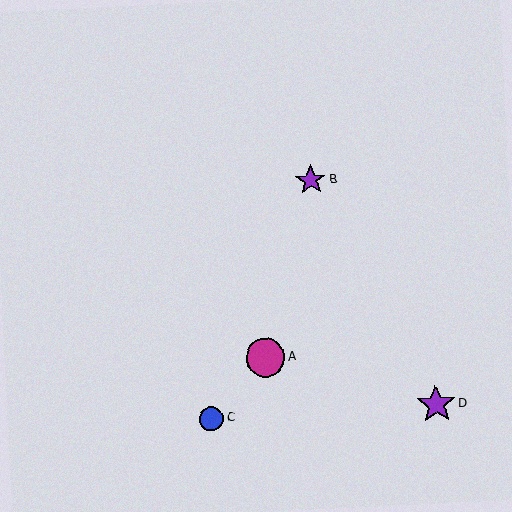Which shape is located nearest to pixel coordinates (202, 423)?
The blue circle (labeled C) at (211, 419) is nearest to that location.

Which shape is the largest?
The purple star (labeled D) is the largest.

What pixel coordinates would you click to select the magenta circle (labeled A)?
Click at (266, 358) to select the magenta circle A.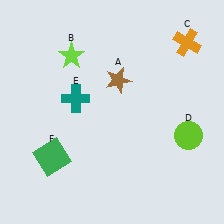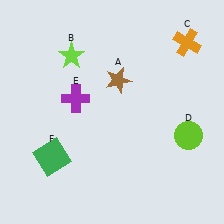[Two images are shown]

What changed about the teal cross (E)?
In Image 1, E is teal. In Image 2, it changed to purple.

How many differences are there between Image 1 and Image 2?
There is 1 difference between the two images.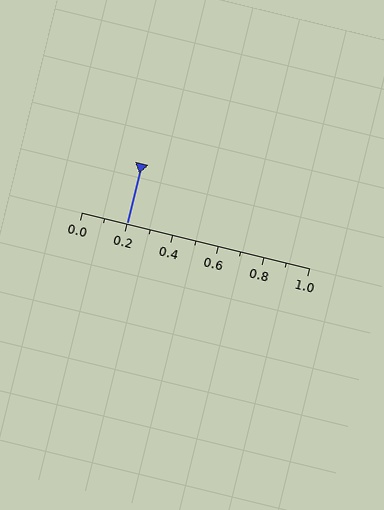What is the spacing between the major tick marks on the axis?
The major ticks are spaced 0.2 apart.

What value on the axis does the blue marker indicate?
The marker indicates approximately 0.2.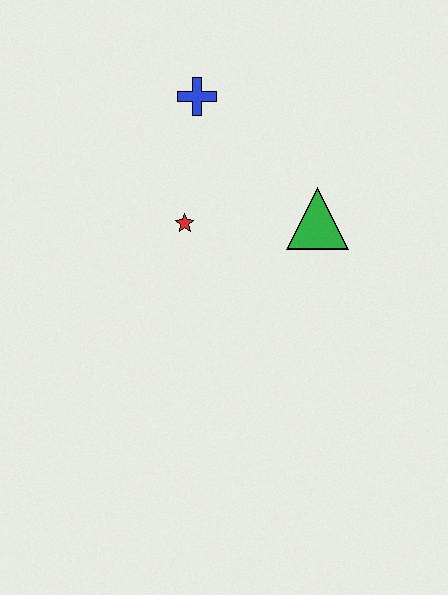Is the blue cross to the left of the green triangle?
Yes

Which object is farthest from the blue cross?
The green triangle is farthest from the blue cross.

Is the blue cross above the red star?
Yes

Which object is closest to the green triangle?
The red star is closest to the green triangle.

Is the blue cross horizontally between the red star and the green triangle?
Yes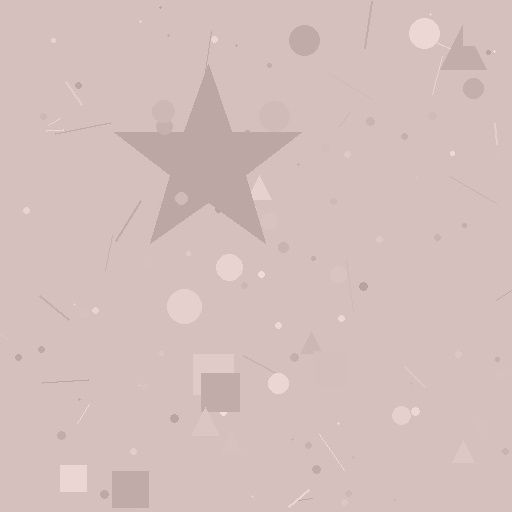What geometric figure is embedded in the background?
A star is embedded in the background.